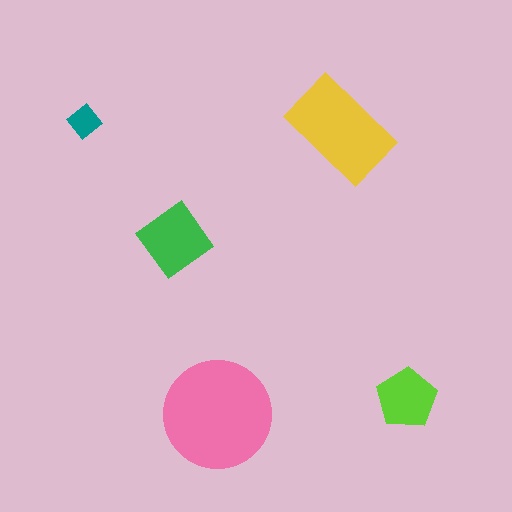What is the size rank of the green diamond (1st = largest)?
3rd.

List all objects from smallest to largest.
The teal diamond, the lime pentagon, the green diamond, the yellow rectangle, the pink circle.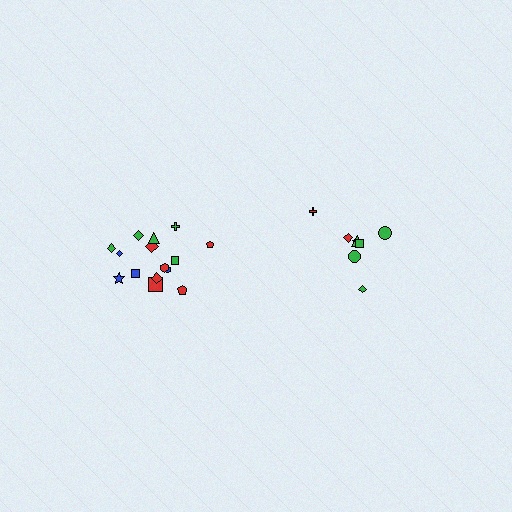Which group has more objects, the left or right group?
The left group.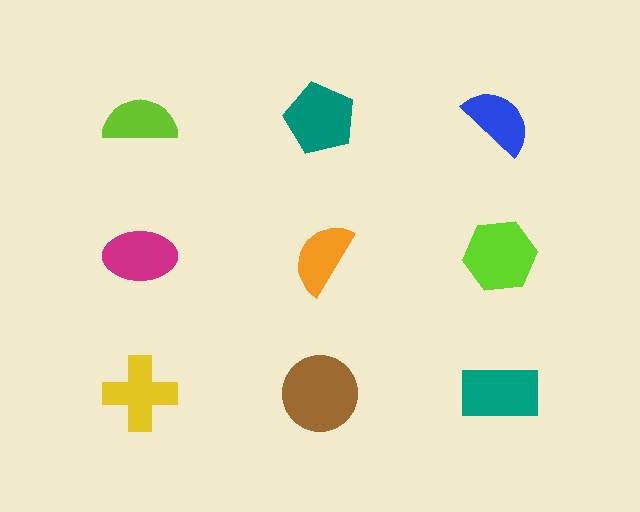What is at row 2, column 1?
A magenta ellipse.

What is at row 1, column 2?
A teal pentagon.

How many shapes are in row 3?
3 shapes.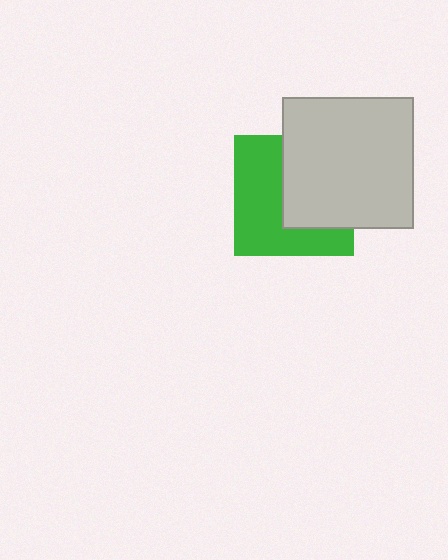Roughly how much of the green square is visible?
About half of it is visible (roughly 53%).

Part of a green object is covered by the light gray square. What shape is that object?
It is a square.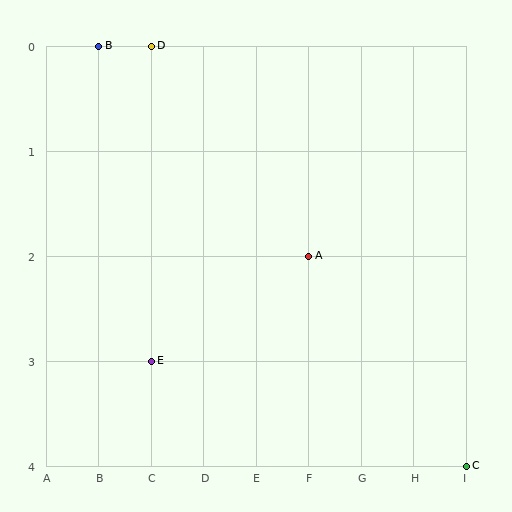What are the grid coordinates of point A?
Point A is at grid coordinates (F, 2).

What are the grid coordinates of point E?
Point E is at grid coordinates (C, 3).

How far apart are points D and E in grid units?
Points D and E are 3 rows apart.